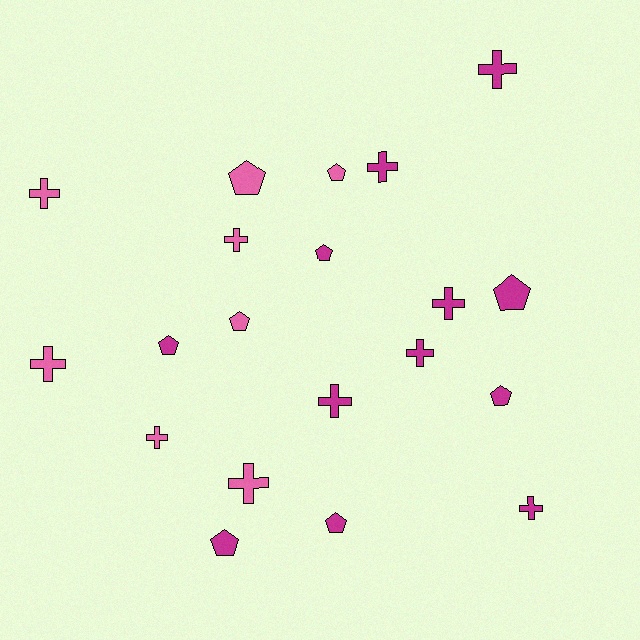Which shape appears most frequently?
Cross, with 11 objects.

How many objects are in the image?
There are 20 objects.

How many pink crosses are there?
There are 5 pink crosses.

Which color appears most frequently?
Magenta, with 12 objects.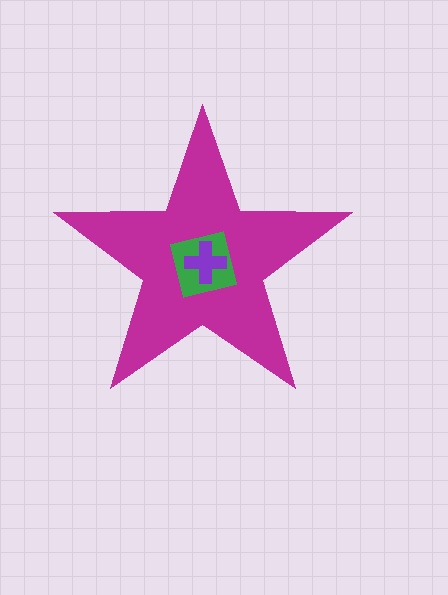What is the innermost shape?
The purple cross.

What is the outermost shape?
The magenta star.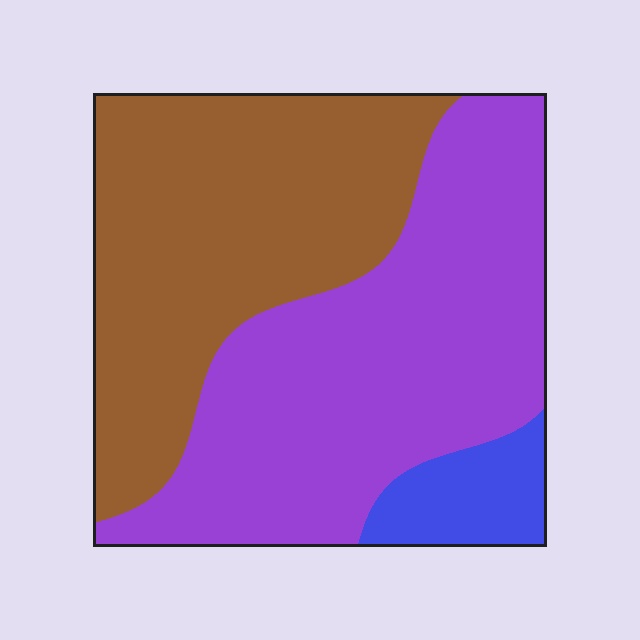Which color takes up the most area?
Purple, at roughly 50%.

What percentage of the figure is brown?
Brown covers roughly 45% of the figure.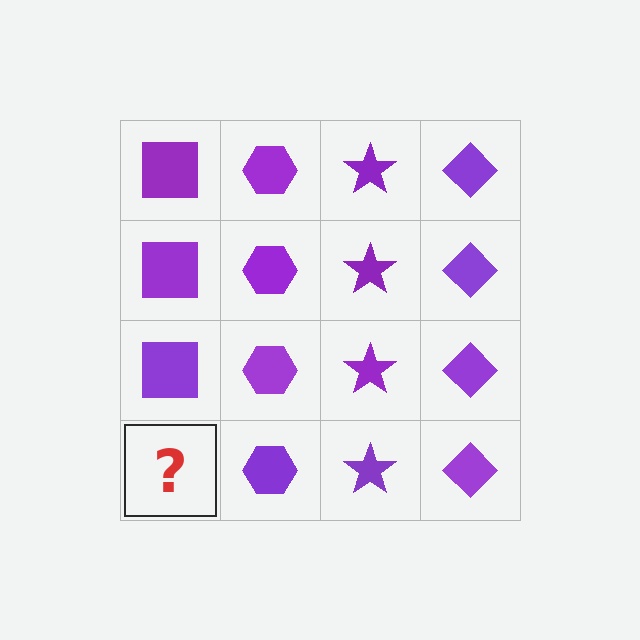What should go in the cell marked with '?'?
The missing cell should contain a purple square.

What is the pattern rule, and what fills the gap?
The rule is that each column has a consistent shape. The gap should be filled with a purple square.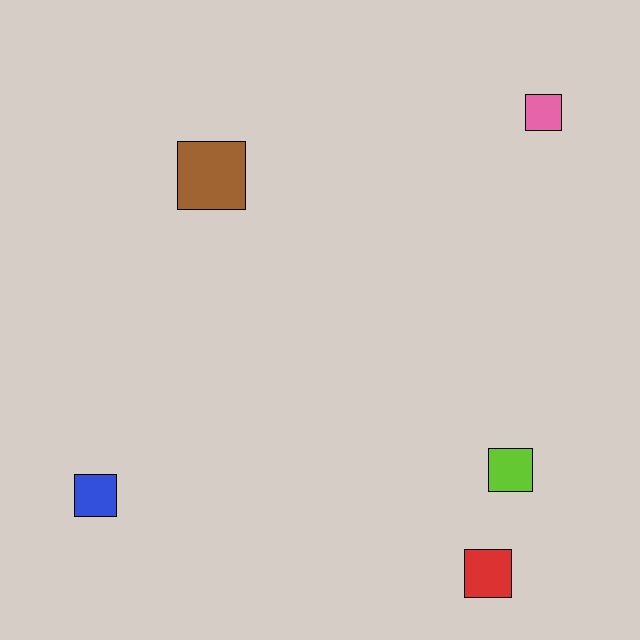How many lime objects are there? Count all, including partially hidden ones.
There is 1 lime object.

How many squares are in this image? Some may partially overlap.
There are 5 squares.